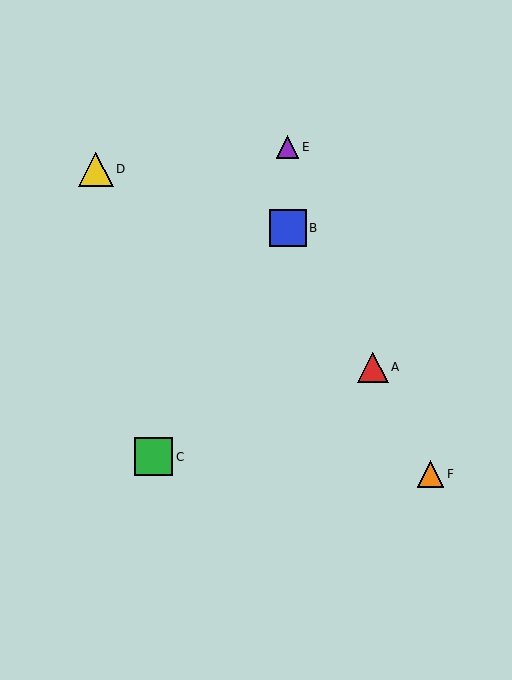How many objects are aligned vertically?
2 objects (B, E) are aligned vertically.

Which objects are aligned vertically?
Objects B, E are aligned vertically.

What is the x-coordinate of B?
Object B is at x≈288.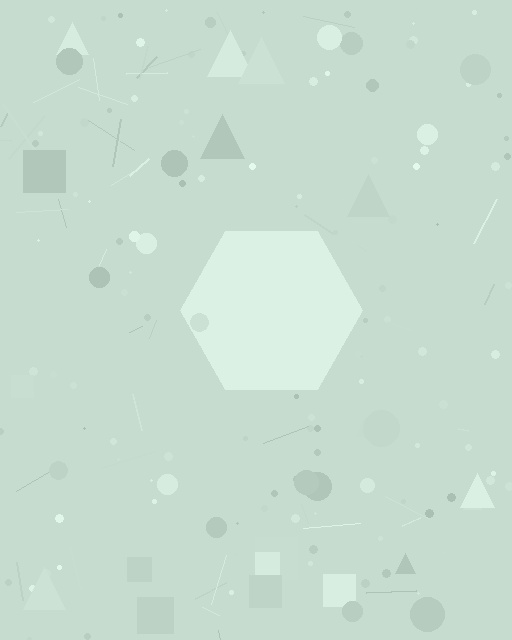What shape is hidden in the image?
A hexagon is hidden in the image.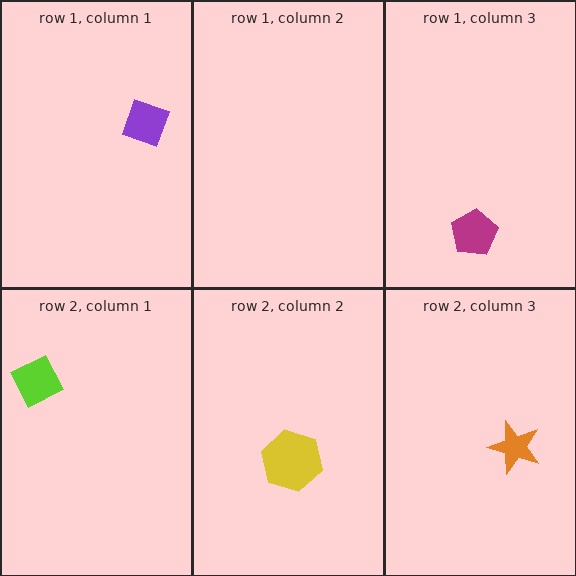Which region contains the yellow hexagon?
The row 2, column 2 region.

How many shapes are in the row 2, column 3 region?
1.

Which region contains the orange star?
The row 2, column 3 region.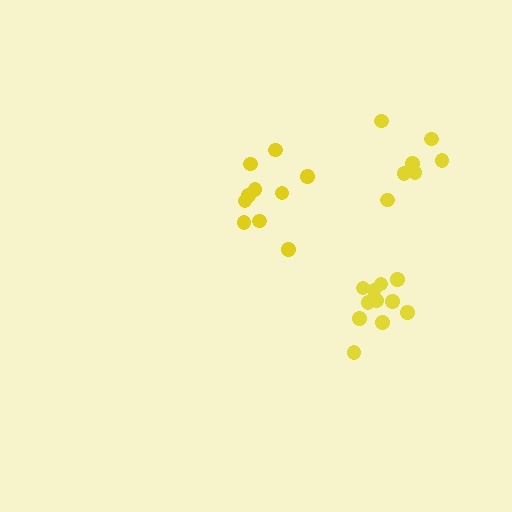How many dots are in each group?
Group 1: 10 dots, Group 2: 7 dots, Group 3: 11 dots (28 total).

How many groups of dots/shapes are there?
There are 3 groups.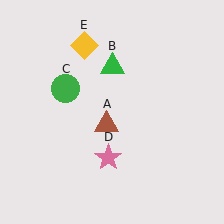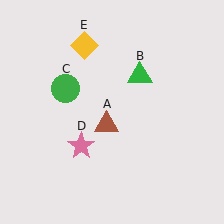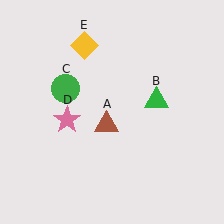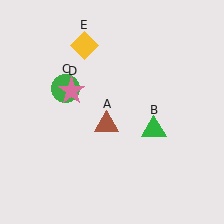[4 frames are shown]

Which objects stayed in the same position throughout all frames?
Brown triangle (object A) and green circle (object C) and yellow diamond (object E) remained stationary.